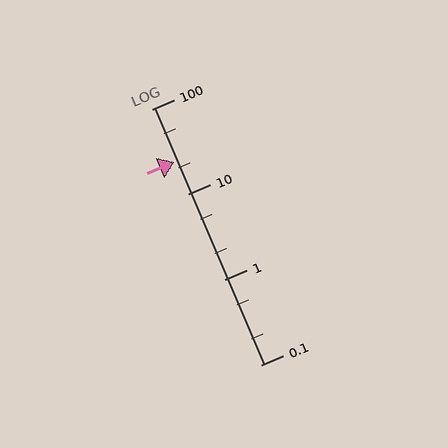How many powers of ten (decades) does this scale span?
The scale spans 3 decades, from 0.1 to 100.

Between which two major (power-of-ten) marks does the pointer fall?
The pointer is between 10 and 100.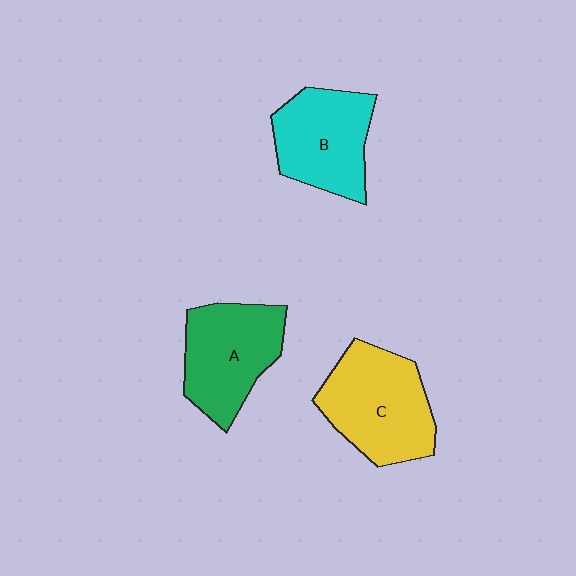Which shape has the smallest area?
Shape B (cyan).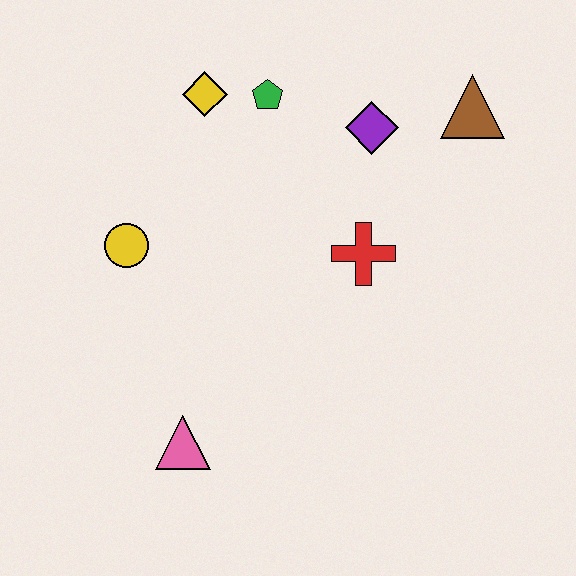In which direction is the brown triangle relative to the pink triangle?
The brown triangle is above the pink triangle.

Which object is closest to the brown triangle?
The purple diamond is closest to the brown triangle.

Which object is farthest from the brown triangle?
The pink triangle is farthest from the brown triangle.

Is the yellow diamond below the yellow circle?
No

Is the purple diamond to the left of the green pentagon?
No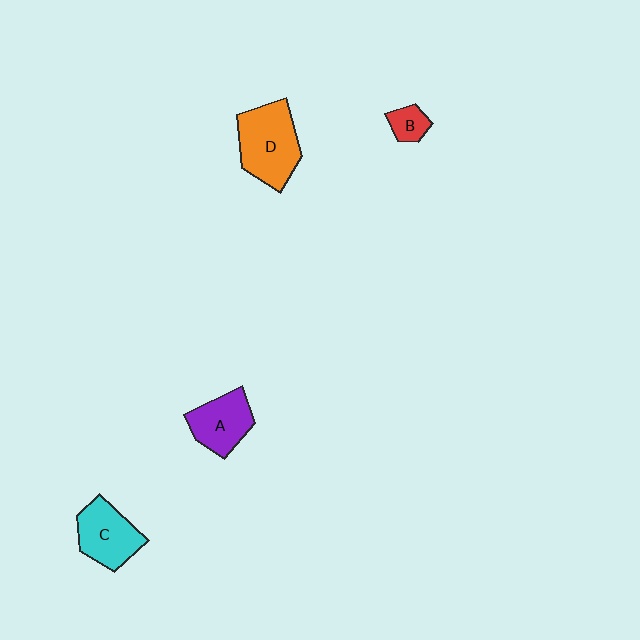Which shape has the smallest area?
Shape B (red).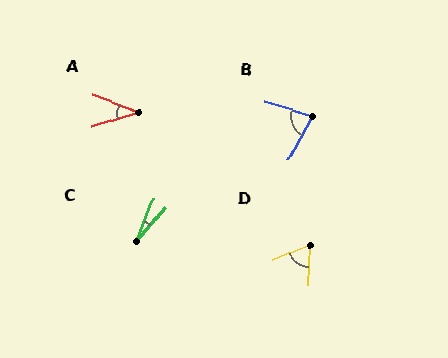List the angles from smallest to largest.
C (19°), A (38°), D (63°), B (79°).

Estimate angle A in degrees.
Approximately 38 degrees.